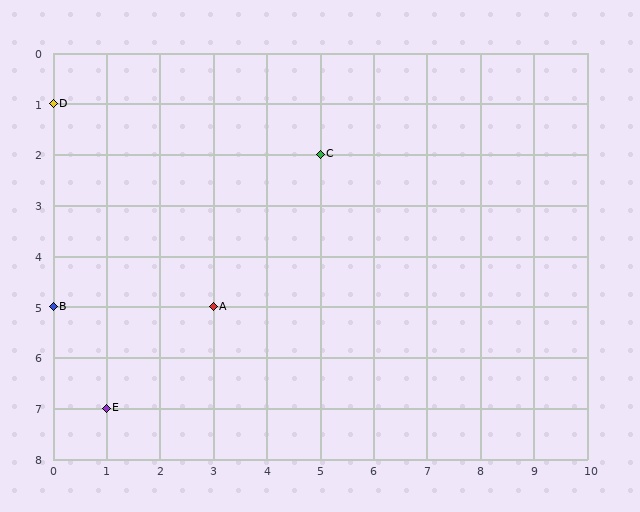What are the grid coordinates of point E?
Point E is at grid coordinates (1, 7).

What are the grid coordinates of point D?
Point D is at grid coordinates (0, 1).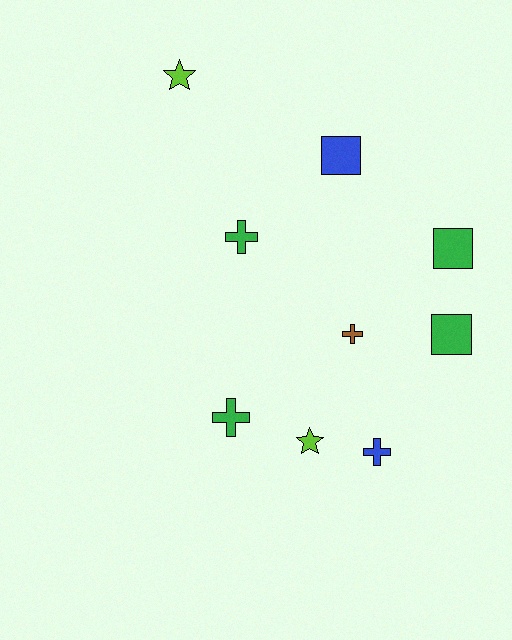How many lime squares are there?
There are no lime squares.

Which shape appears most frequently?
Cross, with 4 objects.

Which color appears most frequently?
Green, with 4 objects.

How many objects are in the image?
There are 9 objects.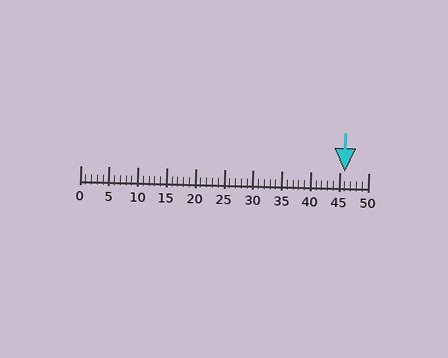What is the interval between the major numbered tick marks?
The major tick marks are spaced 5 units apart.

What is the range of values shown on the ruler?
The ruler shows values from 0 to 50.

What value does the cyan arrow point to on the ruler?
The cyan arrow points to approximately 46.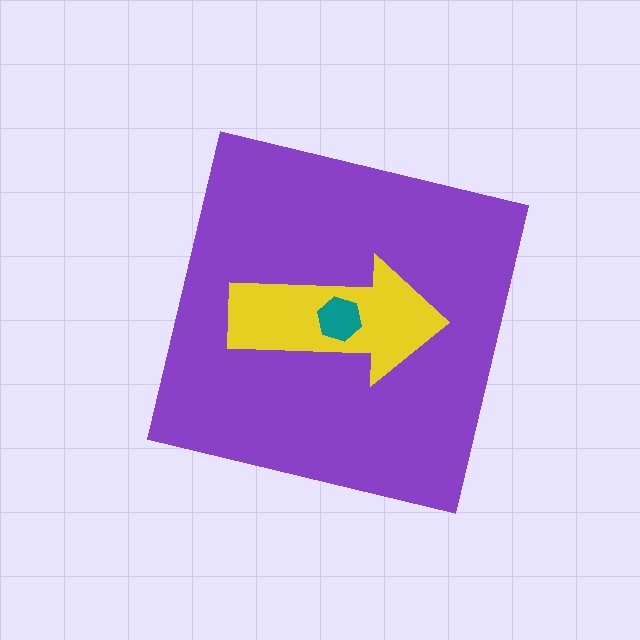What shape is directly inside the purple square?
The yellow arrow.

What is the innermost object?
The teal hexagon.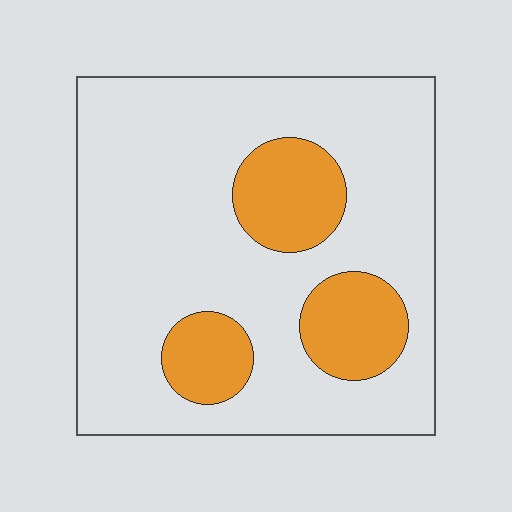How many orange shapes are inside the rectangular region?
3.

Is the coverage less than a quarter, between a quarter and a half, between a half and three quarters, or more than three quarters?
Less than a quarter.